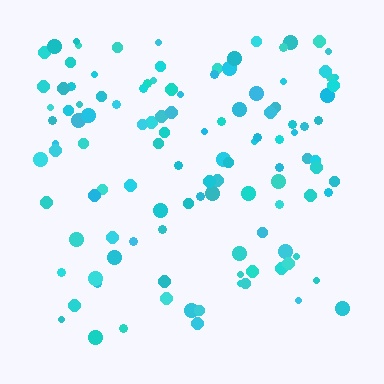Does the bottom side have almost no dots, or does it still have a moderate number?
Still a moderate number, just noticeably fewer than the top.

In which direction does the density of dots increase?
From bottom to top, with the top side densest.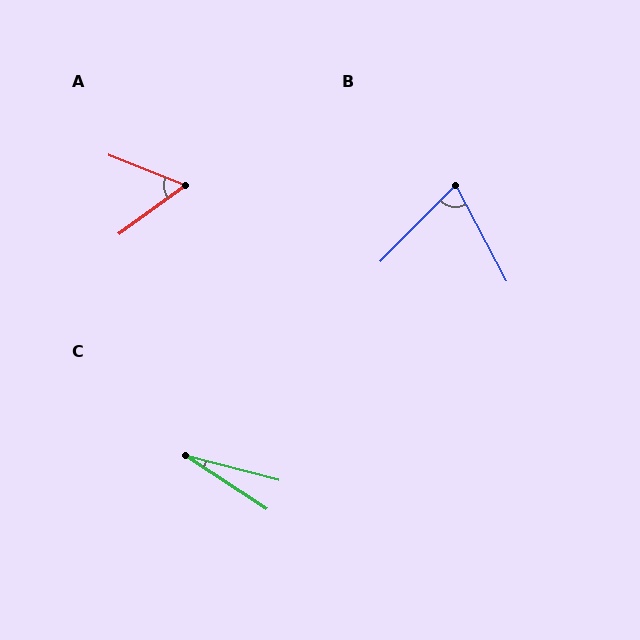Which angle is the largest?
B, at approximately 73 degrees.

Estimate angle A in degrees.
Approximately 58 degrees.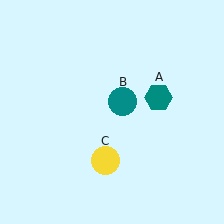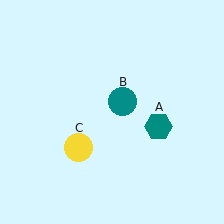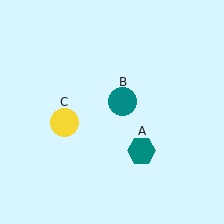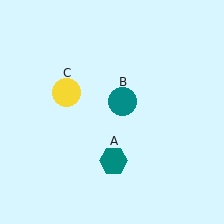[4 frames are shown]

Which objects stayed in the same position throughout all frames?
Teal circle (object B) remained stationary.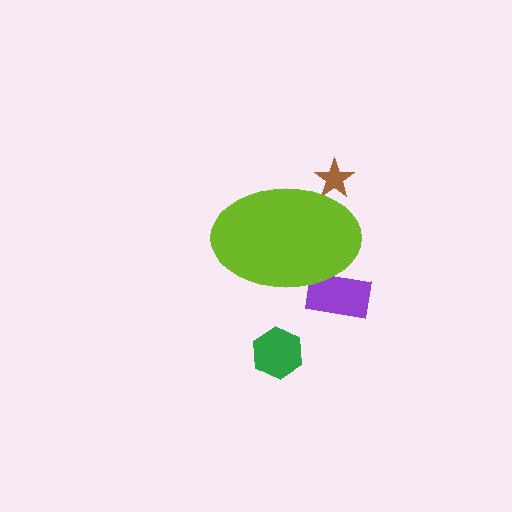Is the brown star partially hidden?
Yes, the brown star is partially hidden behind the lime ellipse.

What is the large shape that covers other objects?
A lime ellipse.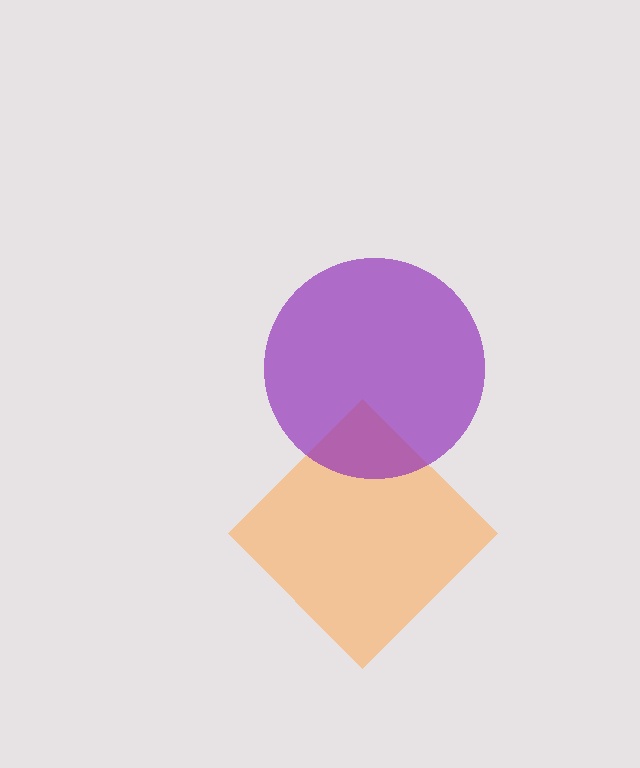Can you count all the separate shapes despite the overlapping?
Yes, there are 2 separate shapes.